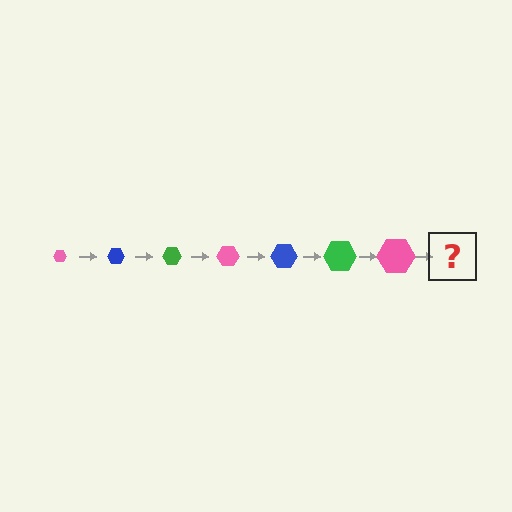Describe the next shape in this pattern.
It should be a blue hexagon, larger than the previous one.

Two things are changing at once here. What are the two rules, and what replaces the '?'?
The two rules are that the hexagon grows larger each step and the color cycles through pink, blue, and green. The '?' should be a blue hexagon, larger than the previous one.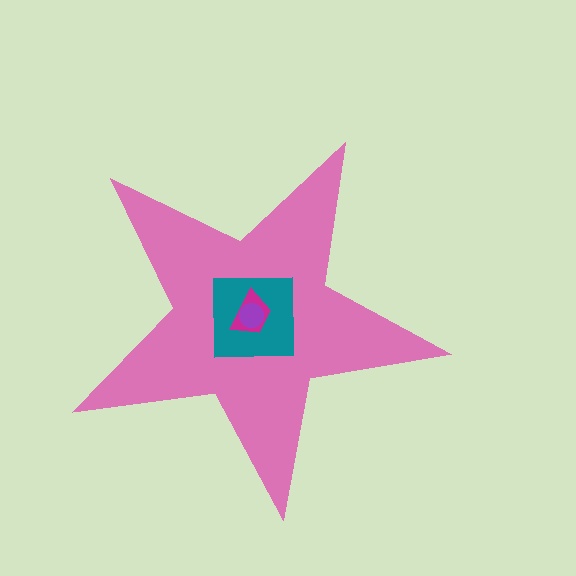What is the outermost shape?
The pink star.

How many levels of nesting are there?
4.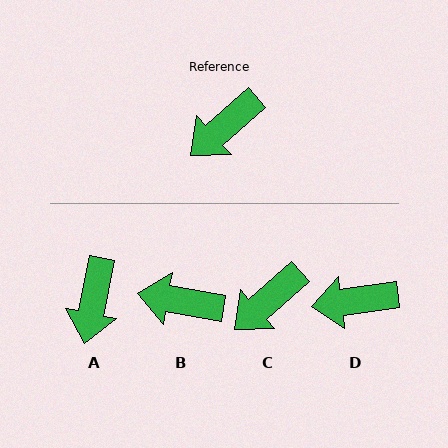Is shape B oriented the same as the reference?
No, it is off by about 51 degrees.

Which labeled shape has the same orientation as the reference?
C.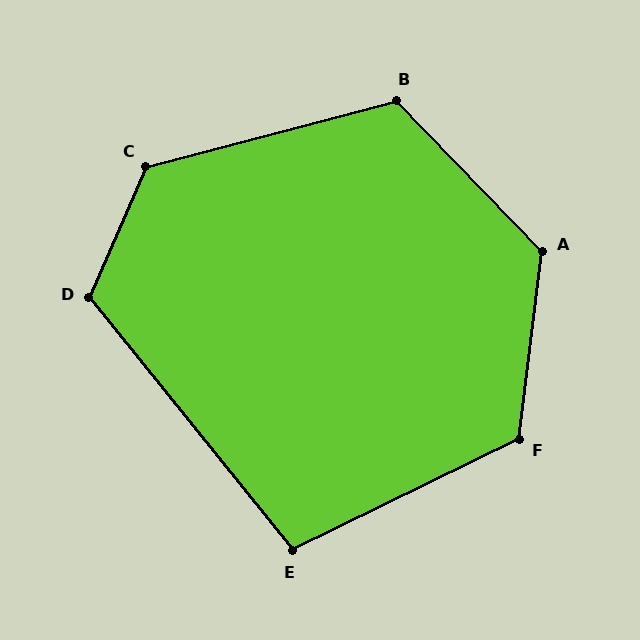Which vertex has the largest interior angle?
A, at approximately 129 degrees.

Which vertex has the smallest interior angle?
E, at approximately 103 degrees.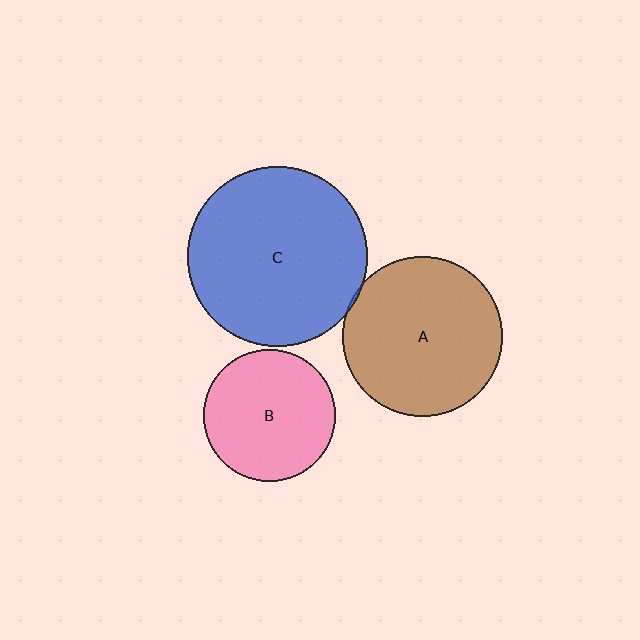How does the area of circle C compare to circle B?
Approximately 1.9 times.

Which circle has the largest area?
Circle C (blue).